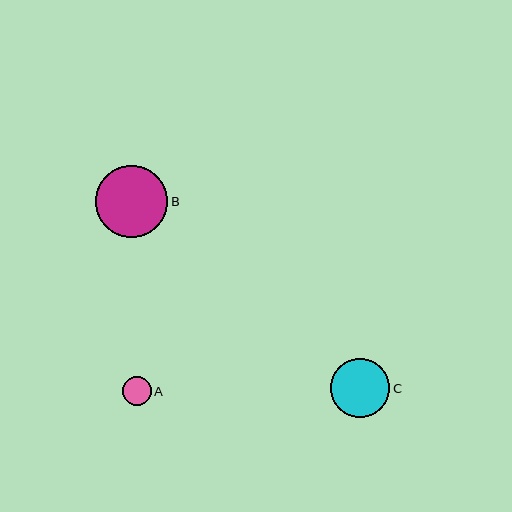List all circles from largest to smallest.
From largest to smallest: B, C, A.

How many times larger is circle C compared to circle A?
Circle C is approximately 2.1 times the size of circle A.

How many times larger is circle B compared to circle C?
Circle B is approximately 1.2 times the size of circle C.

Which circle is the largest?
Circle B is the largest with a size of approximately 73 pixels.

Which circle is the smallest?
Circle A is the smallest with a size of approximately 29 pixels.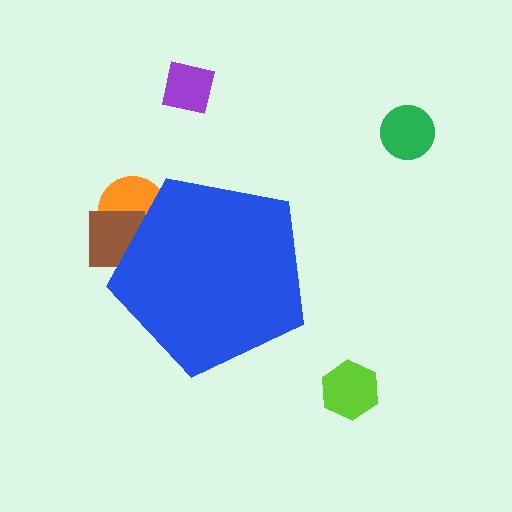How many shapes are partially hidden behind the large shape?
2 shapes are partially hidden.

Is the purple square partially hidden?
No, the purple square is fully visible.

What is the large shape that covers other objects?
A blue pentagon.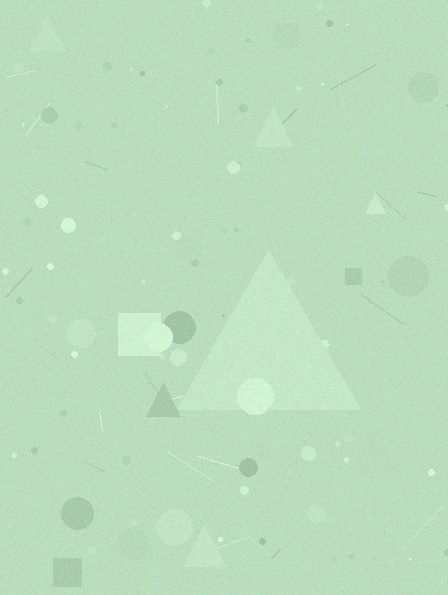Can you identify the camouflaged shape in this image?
The camouflaged shape is a triangle.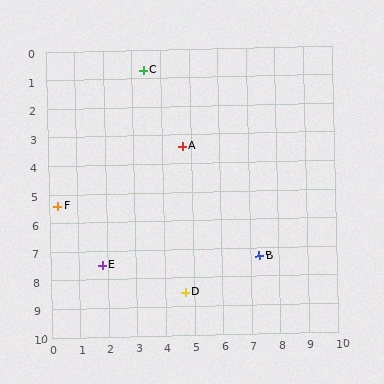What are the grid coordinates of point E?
Point E is at approximately (1.8, 7.5).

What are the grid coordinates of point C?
Point C is at approximately (3.4, 0.7).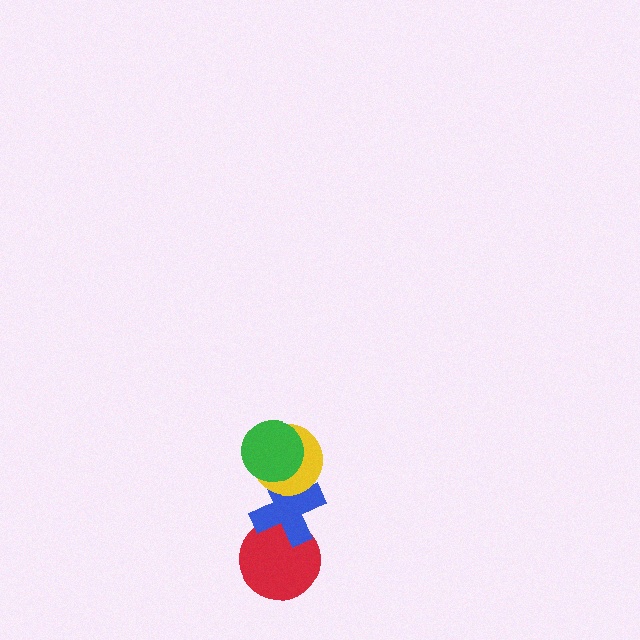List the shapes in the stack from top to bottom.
From top to bottom: the green circle, the yellow circle, the blue cross, the red circle.